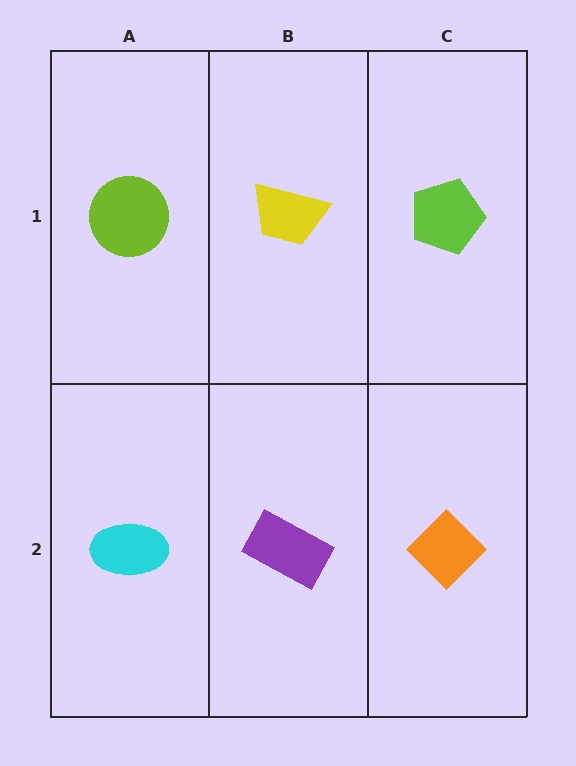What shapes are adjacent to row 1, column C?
An orange diamond (row 2, column C), a yellow trapezoid (row 1, column B).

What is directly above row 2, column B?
A yellow trapezoid.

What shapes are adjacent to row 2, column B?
A yellow trapezoid (row 1, column B), a cyan ellipse (row 2, column A), an orange diamond (row 2, column C).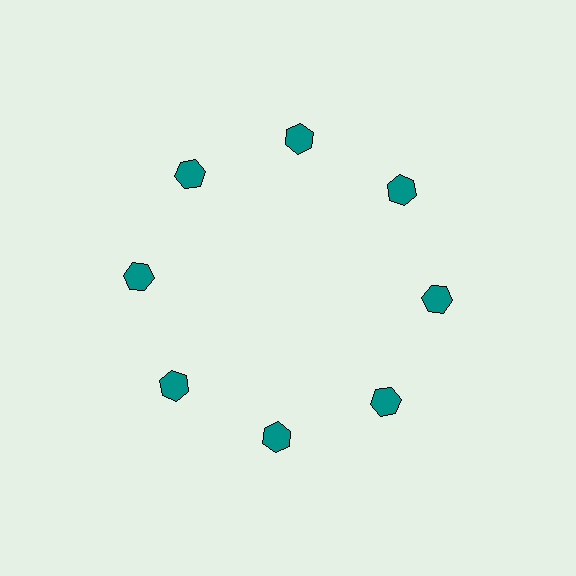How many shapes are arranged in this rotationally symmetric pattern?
There are 8 shapes, arranged in 8 groups of 1.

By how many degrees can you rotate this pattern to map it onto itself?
The pattern maps onto itself every 45 degrees of rotation.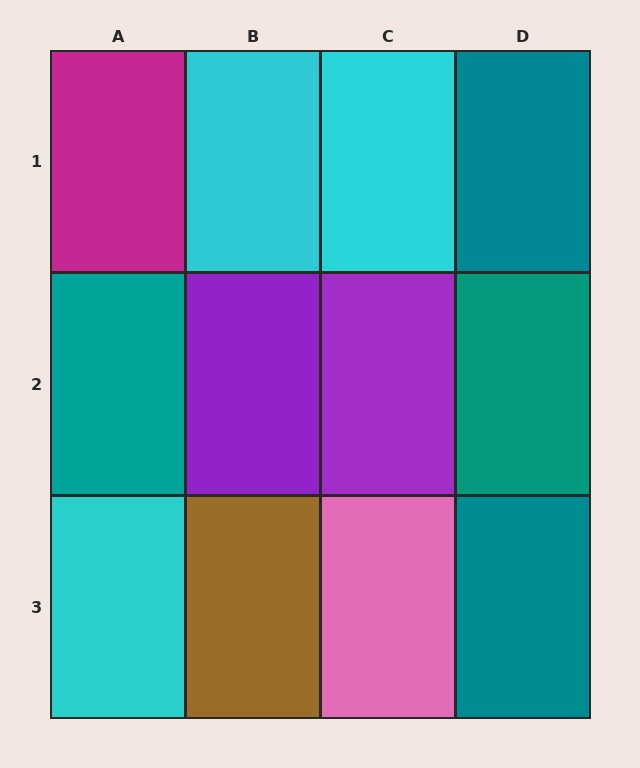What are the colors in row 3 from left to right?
Cyan, brown, pink, teal.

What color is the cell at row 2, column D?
Teal.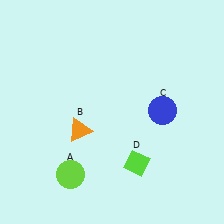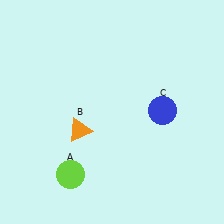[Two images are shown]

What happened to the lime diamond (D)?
The lime diamond (D) was removed in Image 2. It was in the bottom-right area of Image 1.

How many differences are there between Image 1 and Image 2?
There is 1 difference between the two images.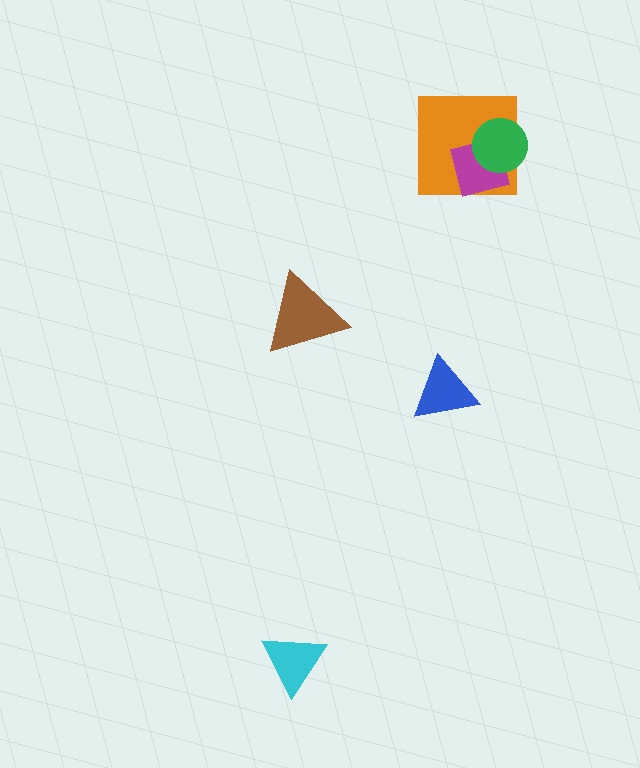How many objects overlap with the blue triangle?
0 objects overlap with the blue triangle.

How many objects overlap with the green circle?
2 objects overlap with the green circle.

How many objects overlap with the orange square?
2 objects overlap with the orange square.